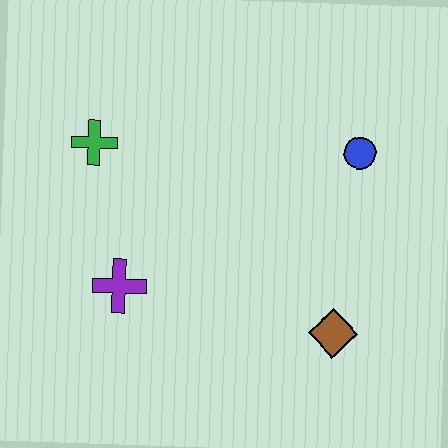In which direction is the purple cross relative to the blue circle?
The purple cross is to the left of the blue circle.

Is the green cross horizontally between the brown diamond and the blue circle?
No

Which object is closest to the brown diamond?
The blue circle is closest to the brown diamond.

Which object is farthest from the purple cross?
The blue circle is farthest from the purple cross.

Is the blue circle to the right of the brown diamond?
Yes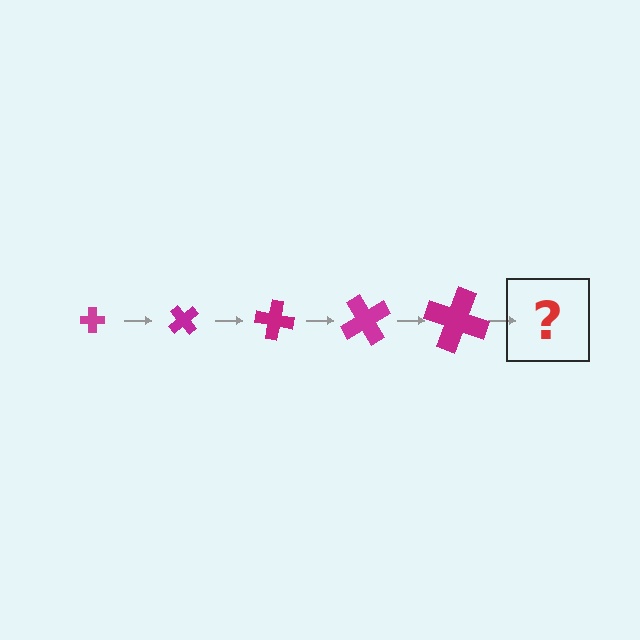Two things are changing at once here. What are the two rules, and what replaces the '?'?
The two rules are that the cross grows larger each step and it rotates 50 degrees each step. The '?' should be a cross, larger than the previous one and rotated 250 degrees from the start.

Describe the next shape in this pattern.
It should be a cross, larger than the previous one and rotated 250 degrees from the start.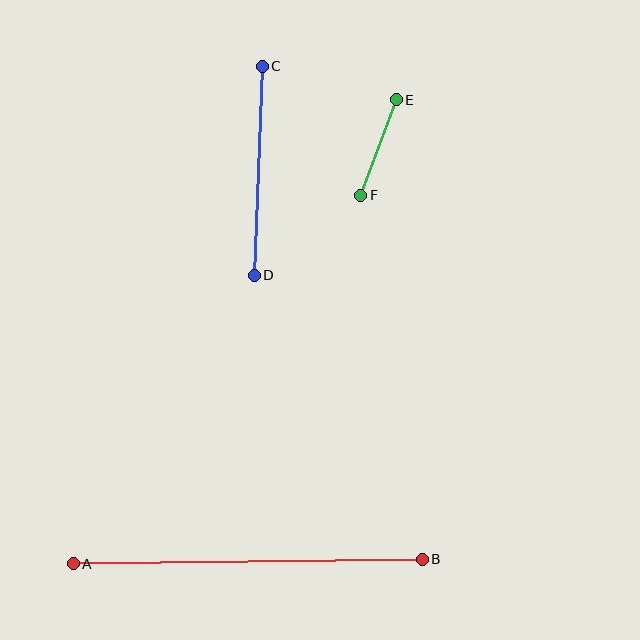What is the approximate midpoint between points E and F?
The midpoint is at approximately (378, 147) pixels.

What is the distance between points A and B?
The distance is approximately 349 pixels.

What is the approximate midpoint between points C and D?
The midpoint is at approximately (258, 171) pixels.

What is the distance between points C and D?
The distance is approximately 209 pixels.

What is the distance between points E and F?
The distance is approximately 102 pixels.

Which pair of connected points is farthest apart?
Points A and B are farthest apart.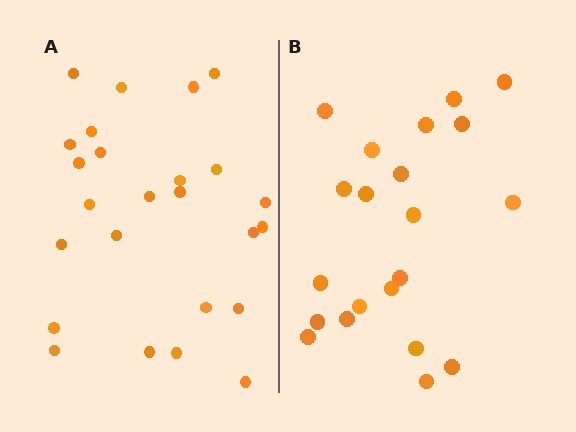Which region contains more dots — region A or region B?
Region A (the left region) has more dots.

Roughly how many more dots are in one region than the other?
Region A has about 4 more dots than region B.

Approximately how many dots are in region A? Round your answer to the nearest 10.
About 20 dots. (The exact count is 25, which rounds to 20.)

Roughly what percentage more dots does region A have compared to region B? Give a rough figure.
About 20% more.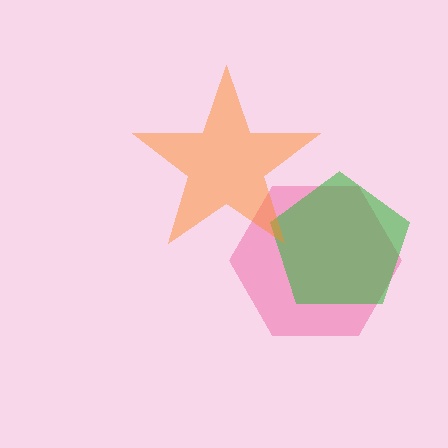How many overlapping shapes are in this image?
There are 3 overlapping shapes in the image.